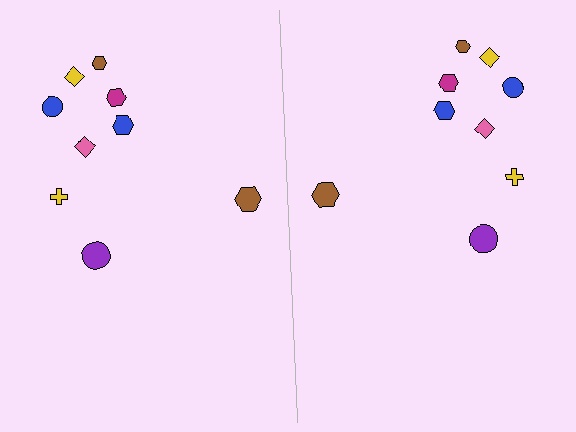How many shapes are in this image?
There are 18 shapes in this image.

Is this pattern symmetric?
Yes, this pattern has bilateral (reflection) symmetry.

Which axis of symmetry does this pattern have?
The pattern has a vertical axis of symmetry running through the center of the image.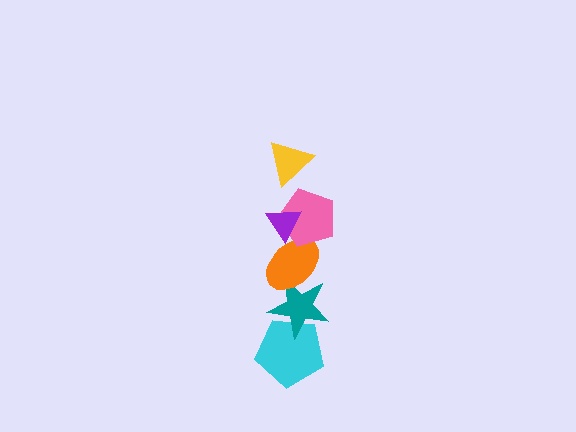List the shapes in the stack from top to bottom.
From top to bottom: the yellow triangle, the purple triangle, the pink pentagon, the orange ellipse, the teal star, the cyan pentagon.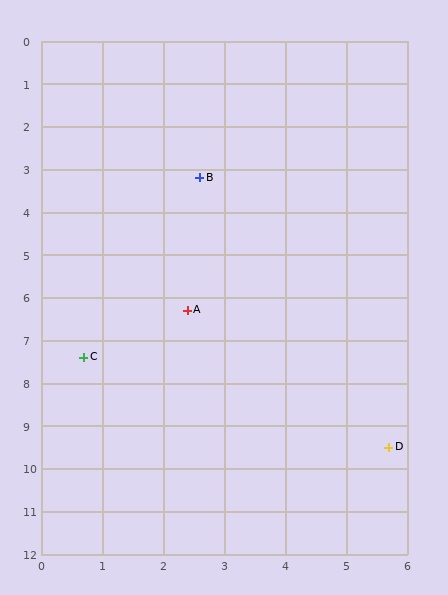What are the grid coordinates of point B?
Point B is at approximately (2.6, 3.2).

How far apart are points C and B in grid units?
Points C and B are about 4.6 grid units apart.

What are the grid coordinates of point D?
Point D is at approximately (5.7, 9.5).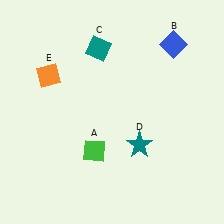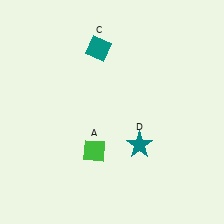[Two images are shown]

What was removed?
The blue diamond (B), the orange diamond (E) were removed in Image 2.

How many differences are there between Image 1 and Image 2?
There are 2 differences between the two images.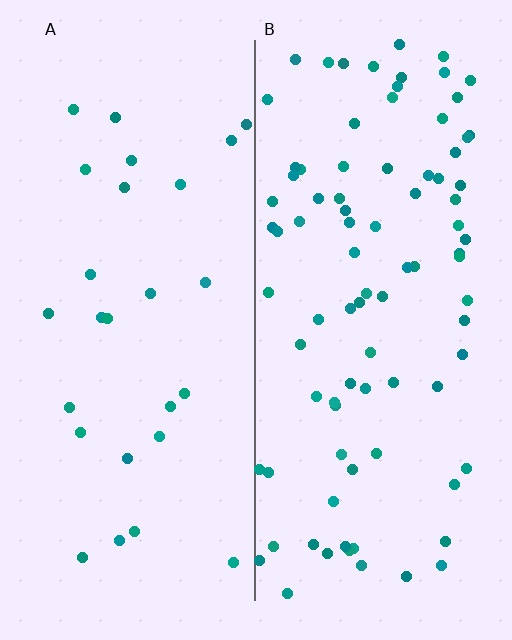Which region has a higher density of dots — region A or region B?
B (the right).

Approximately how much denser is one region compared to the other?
Approximately 3.4× — region B over region A.